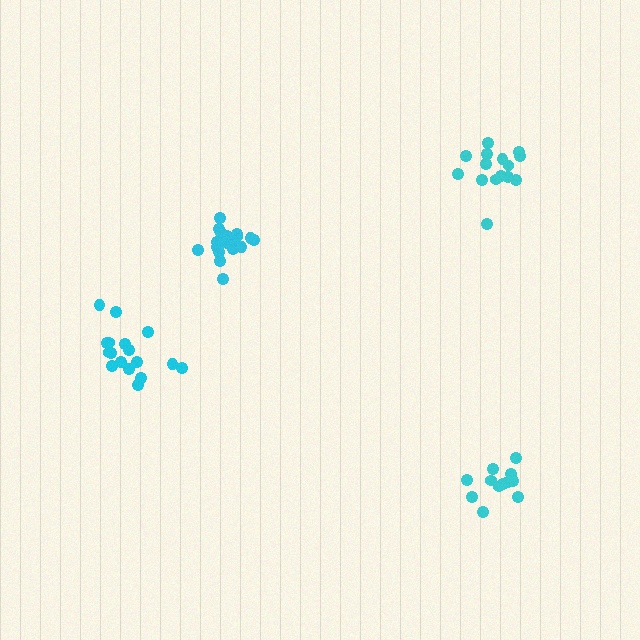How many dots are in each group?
Group 1: 15 dots, Group 2: 18 dots, Group 3: 17 dots, Group 4: 12 dots (62 total).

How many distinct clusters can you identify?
There are 4 distinct clusters.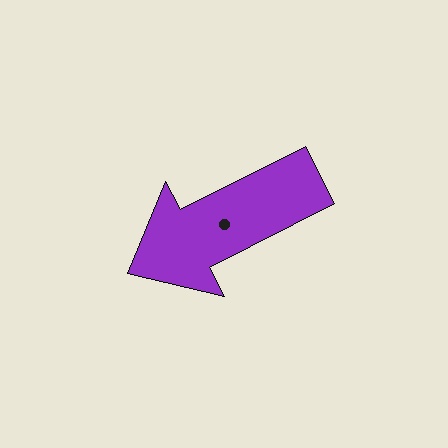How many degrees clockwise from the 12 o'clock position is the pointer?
Approximately 243 degrees.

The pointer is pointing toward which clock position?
Roughly 8 o'clock.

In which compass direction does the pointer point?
Southwest.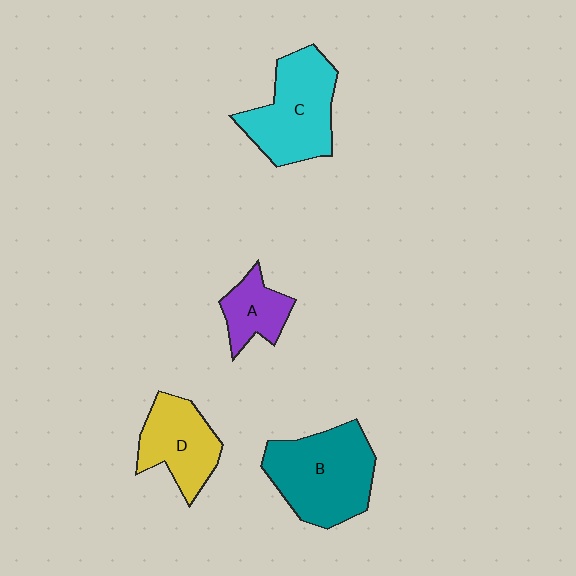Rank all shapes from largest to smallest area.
From largest to smallest: B (teal), C (cyan), D (yellow), A (purple).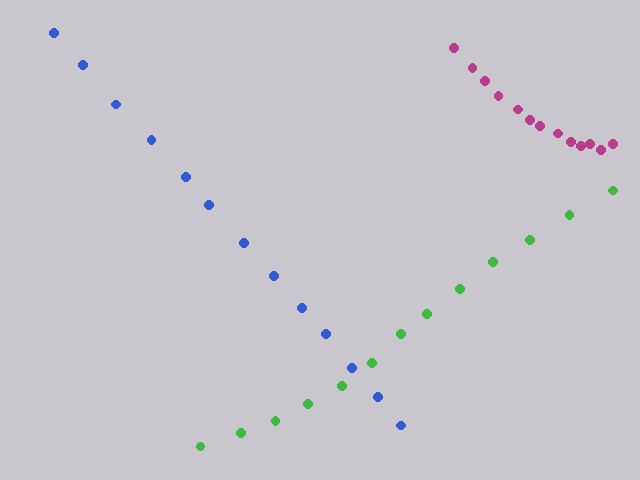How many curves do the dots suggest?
There are 3 distinct paths.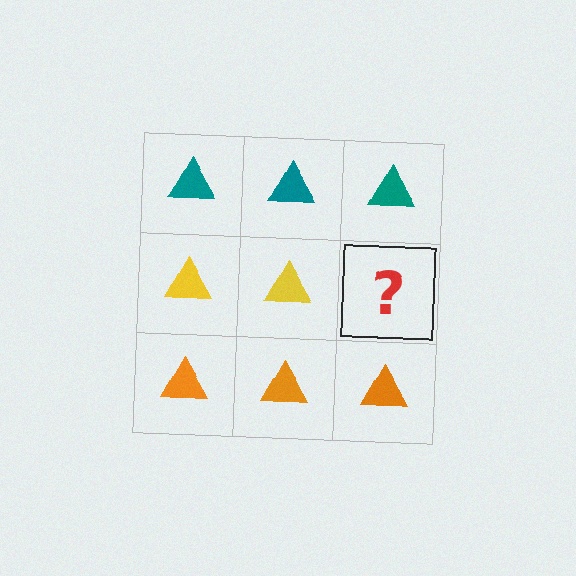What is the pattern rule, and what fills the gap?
The rule is that each row has a consistent color. The gap should be filled with a yellow triangle.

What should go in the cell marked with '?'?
The missing cell should contain a yellow triangle.